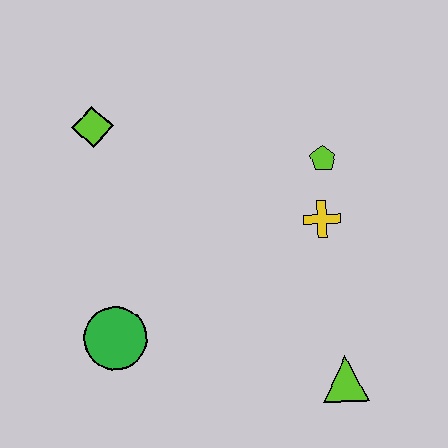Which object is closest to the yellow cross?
The lime pentagon is closest to the yellow cross.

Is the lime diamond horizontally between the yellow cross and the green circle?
No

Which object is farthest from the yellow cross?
The lime diamond is farthest from the yellow cross.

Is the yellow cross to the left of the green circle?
No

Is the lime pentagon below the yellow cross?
No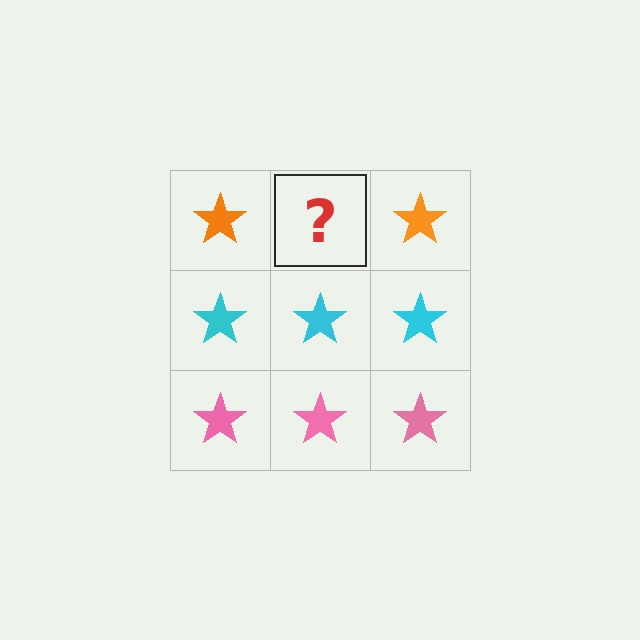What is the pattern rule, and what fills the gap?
The rule is that each row has a consistent color. The gap should be filled with an orange star.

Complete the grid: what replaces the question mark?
The question mark should be replaced with an orange star.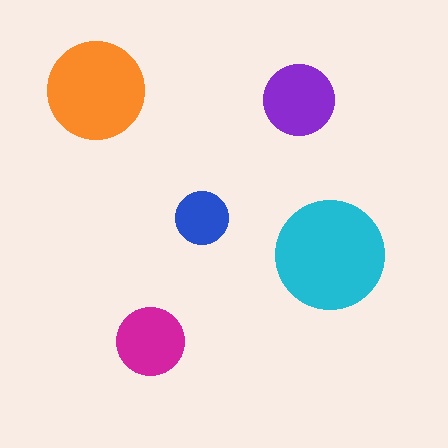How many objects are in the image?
There are 5 objects in the image.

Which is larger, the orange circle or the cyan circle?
The cyan one.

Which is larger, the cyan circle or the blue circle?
The cyan one.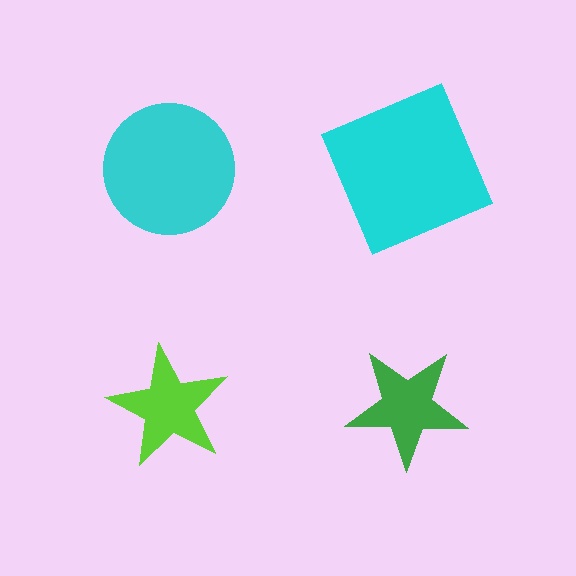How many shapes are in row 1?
2 shapes.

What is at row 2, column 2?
A green star.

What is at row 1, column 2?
A cyan square.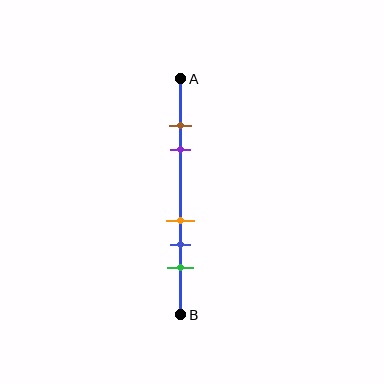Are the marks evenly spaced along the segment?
No, the marks are not evenly spaced.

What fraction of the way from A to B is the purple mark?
The purple mark is approximately 30% (0.3) of the way from A to B.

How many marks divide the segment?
There are 5 marks dividing the segment.